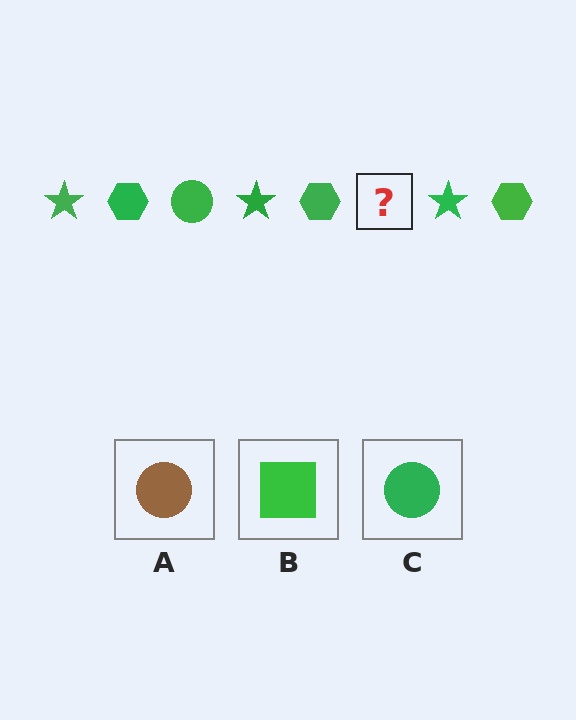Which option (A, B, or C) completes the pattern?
C.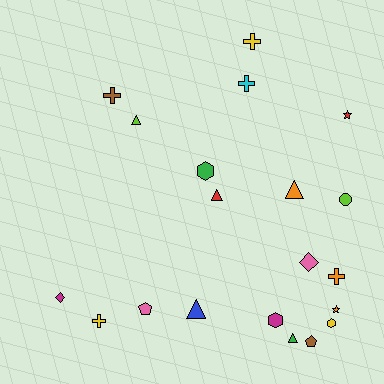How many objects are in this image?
There are 20 objects.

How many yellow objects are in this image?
There are 3 yellow objects.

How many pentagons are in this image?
There are 2 pentagons.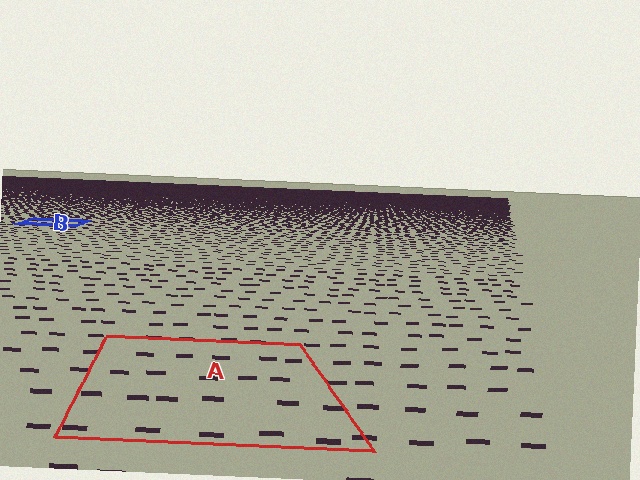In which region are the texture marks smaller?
The texture marks are smaller in region B, because it is farther away.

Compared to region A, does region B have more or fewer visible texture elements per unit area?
Region B has more texture elements per unit area — they are packed more densely because it is farther away.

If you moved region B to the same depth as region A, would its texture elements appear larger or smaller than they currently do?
They would appear larger. At a closer depth, the same texture elements are projected at a bigger on-screen size.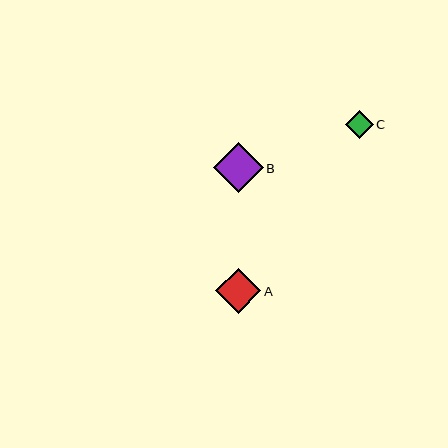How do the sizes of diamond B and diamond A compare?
Diamond B and diamond A are approximately the same size.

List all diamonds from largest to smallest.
From largest to smallest: B, A, C.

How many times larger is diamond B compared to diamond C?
Diamond B is approximately 1.8 times the size of diamond C.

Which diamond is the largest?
Diamond B is the largest with a size of approximately 50 pixels.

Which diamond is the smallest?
Diamond C is the smallest with a size of approximately 28 pixels.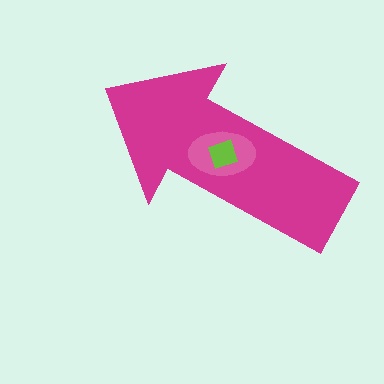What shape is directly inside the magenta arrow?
The pink ellipse.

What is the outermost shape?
The magenta arrow.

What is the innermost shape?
The lime square.